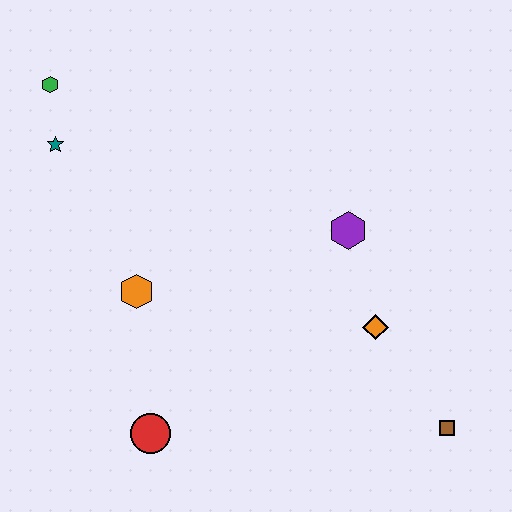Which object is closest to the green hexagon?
The teal star is closest to the green hexagon.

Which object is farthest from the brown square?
The green hexagon is farthest from the brown square.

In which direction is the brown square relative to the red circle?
The brown square is to the right of the red circle.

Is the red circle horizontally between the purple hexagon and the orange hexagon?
Yes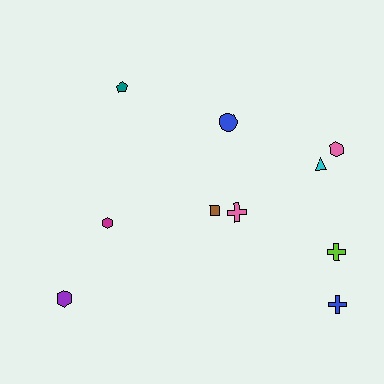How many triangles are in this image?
There is 1 triangle.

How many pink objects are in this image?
There are 2 pink objects.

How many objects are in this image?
There are 10 objects.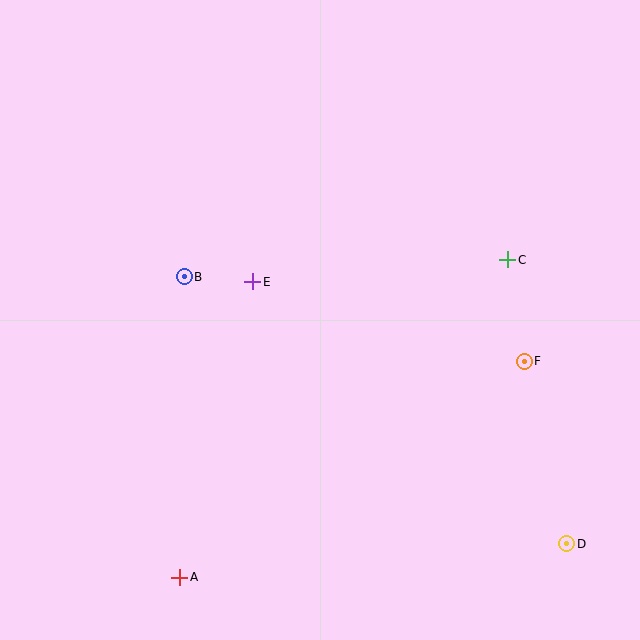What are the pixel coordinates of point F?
Point F is at (524, 361).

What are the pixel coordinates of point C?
Point C is at (508, 260).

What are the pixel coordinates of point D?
Point D is at (567, 544).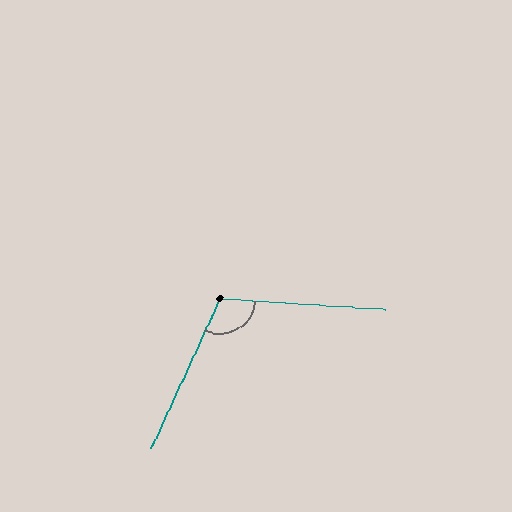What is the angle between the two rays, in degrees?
Approximately 111 degrees.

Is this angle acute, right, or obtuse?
It is obtuse.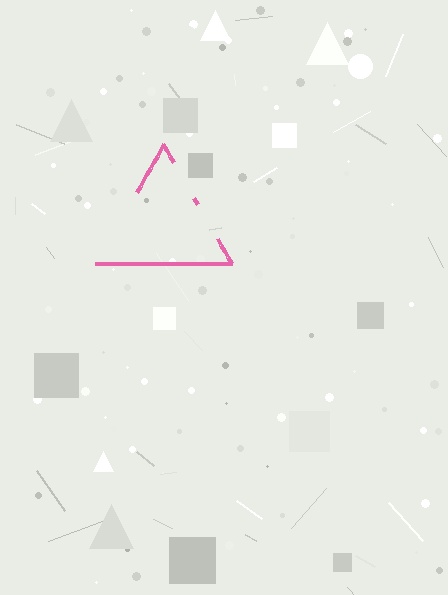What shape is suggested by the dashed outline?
The dashed outline suggests a triangle.